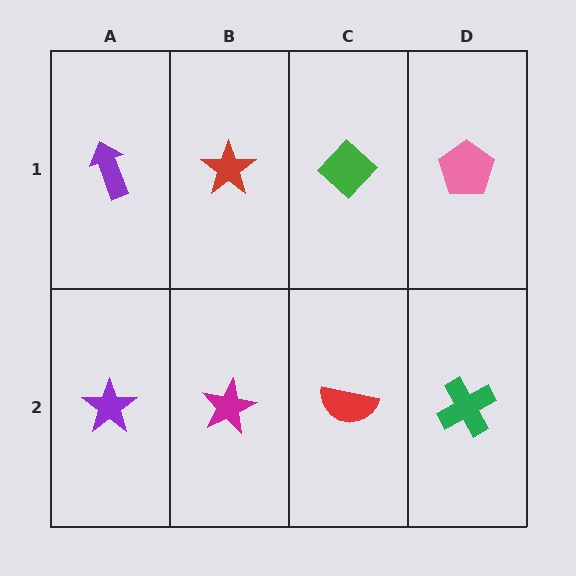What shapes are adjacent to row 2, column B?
A red star (row 1, column B), a purple star (row 2, column A), a red semicircle (row 2, column C).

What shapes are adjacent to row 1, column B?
A magenta star (row 2, column B), a purple arrow (row 1, column A), a green diamond (row 1, column C).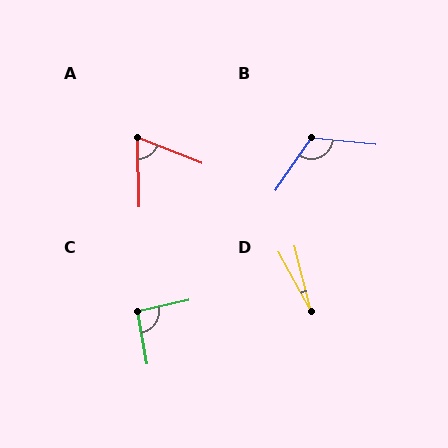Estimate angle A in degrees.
Approximately 68 degrees.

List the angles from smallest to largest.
D (15°), A (68°), C (91°), B (119°).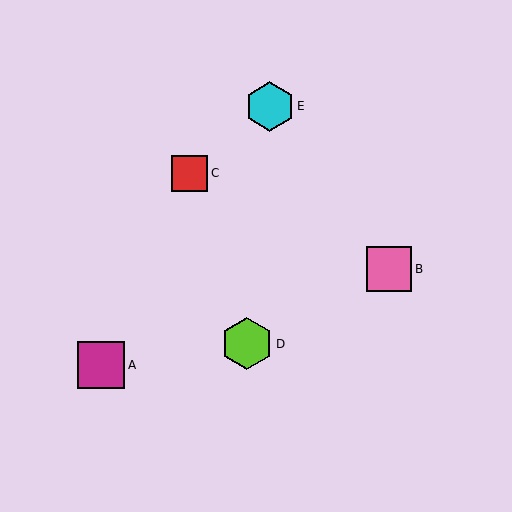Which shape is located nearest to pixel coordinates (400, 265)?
The pink square (labeled B) at (389, 269) is nearest to that location.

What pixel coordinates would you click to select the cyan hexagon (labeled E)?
Click at (270, 106) to select the cyan hexagon E.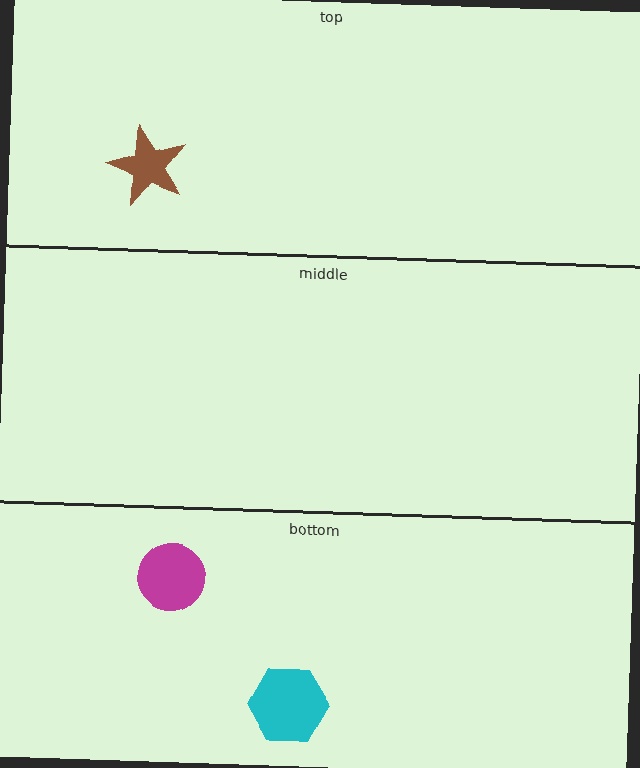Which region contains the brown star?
The top region.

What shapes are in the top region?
The brown star.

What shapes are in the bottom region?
The cyan hexagon, the magenta circle.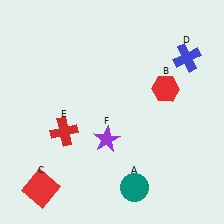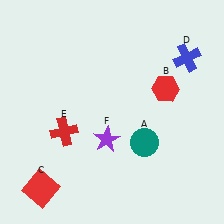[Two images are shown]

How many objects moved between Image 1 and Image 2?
1 object moved between the two images.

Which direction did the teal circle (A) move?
The teal circle (A) moved up.